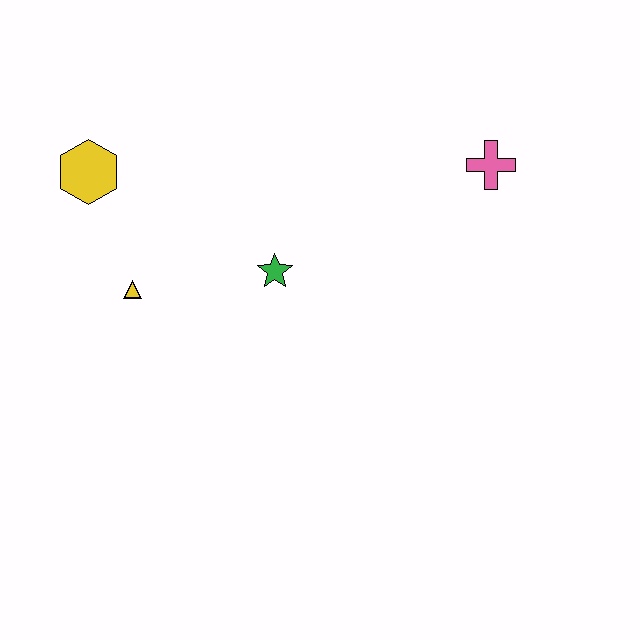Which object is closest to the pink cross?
The green star is closest to the pink cross.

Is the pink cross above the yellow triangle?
Yes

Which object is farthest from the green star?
The pink cross is farthest from the green star.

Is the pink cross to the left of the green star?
No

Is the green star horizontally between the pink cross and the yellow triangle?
Yes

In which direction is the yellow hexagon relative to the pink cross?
The yellow hexagon is to the left of the pink cross.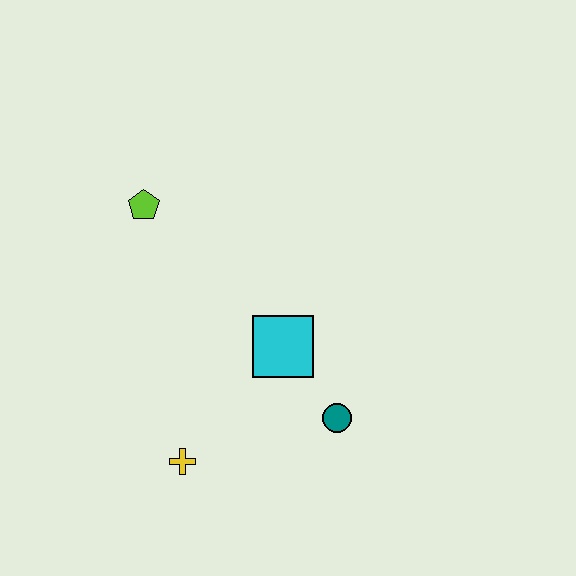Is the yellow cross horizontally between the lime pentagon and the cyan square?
Yes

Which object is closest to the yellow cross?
The cyan square is closest to the yellow cross.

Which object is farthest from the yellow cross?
The lime pentagon is farthest from the yellow cross.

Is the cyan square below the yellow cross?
No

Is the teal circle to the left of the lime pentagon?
No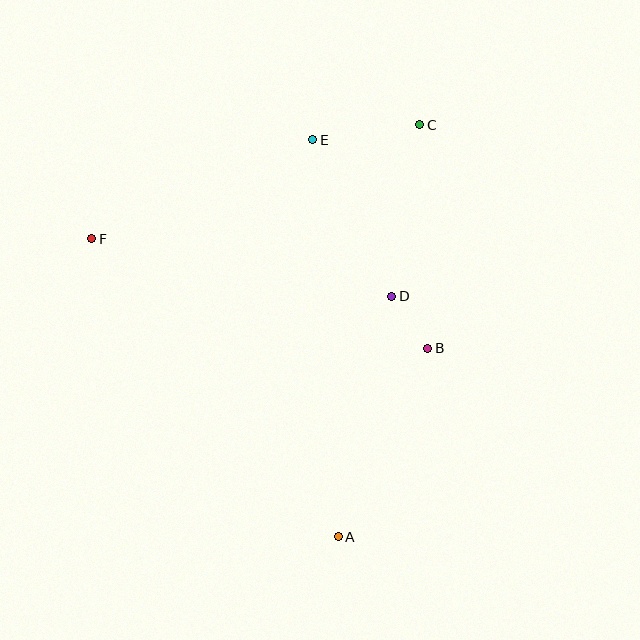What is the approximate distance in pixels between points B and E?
The distance between B and E is approximately 238 pixels.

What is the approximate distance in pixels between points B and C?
The distance between B and C is approximately 224 pixels.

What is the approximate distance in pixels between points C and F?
The distance between C and F is approximately 348 pixels.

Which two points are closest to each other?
Points B and D are closest to each other.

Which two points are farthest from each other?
Points A and C are farthest from each other.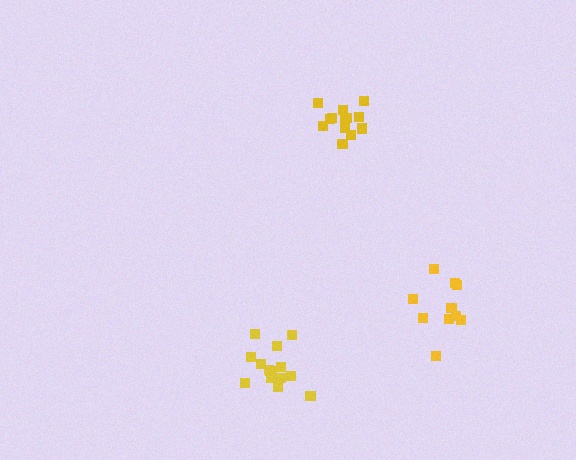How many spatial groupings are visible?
There are 3 spatial groupings.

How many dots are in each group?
Group 1: 13 dots, Group 2: 10 dots, Group 3: 14 dots (37 total).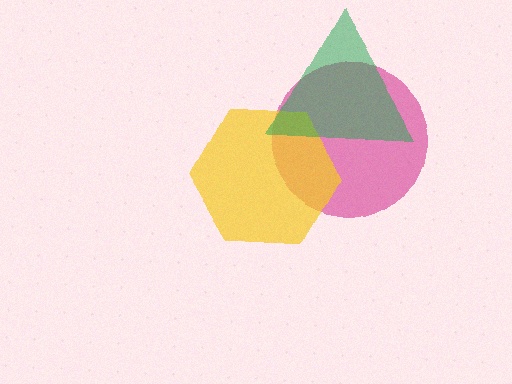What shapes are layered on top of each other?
The layered shapes are: a magenta circle, a yellow hexagon, a green triangle.